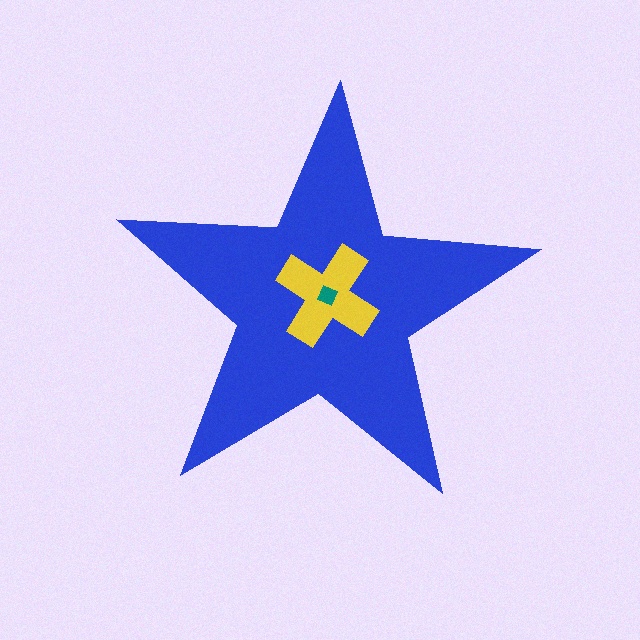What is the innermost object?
The teal diamond.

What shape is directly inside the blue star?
The yellow cross.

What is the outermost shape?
The blue star.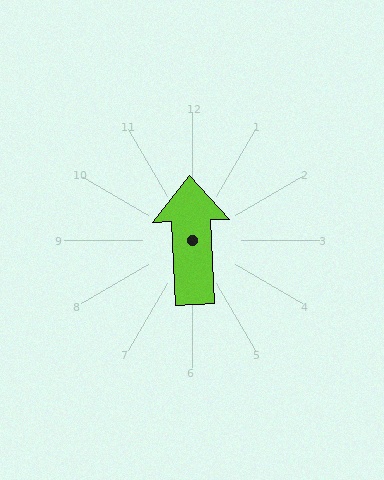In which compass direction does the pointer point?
North.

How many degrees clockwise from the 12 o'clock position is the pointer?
Approximately 357 degrees.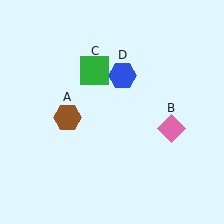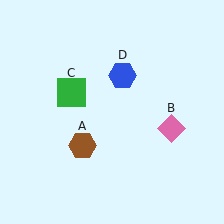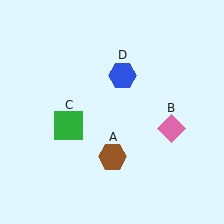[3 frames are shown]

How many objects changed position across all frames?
2 objects changed position: brown hexagon (object A), green square (object C).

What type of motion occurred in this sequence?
The brown hexagon (object A), green square (object C) rotated counterclockwise around the center of the scene.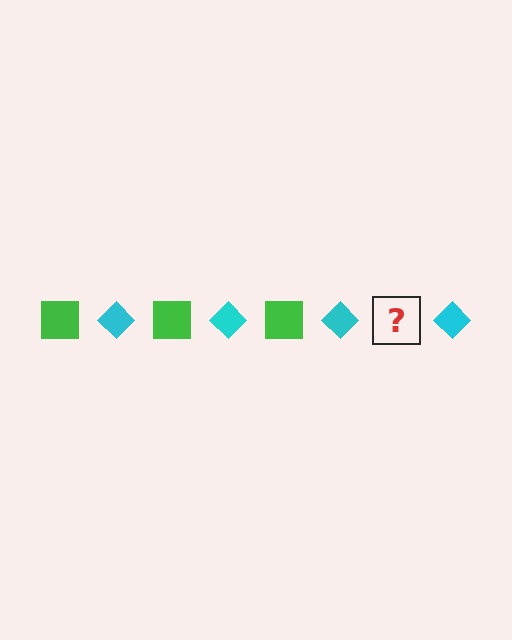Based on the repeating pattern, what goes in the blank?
The blank should be a green square.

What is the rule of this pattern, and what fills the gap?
The rule is that the pattern alternates between green square and cyan diamond. The gap should be filled with a green square.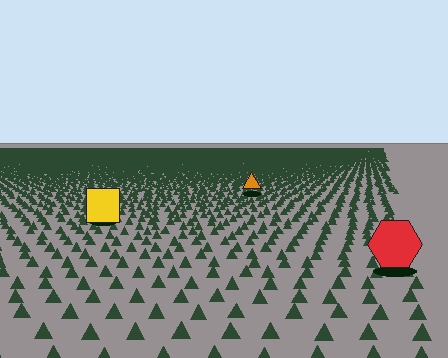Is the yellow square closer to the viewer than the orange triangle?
Yes. The yellow square is closer — you can tell from the texture gradient: the ground texture is coarser near it.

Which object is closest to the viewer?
The red hexagon is closest. The texture marks near it are larger and more spread out.